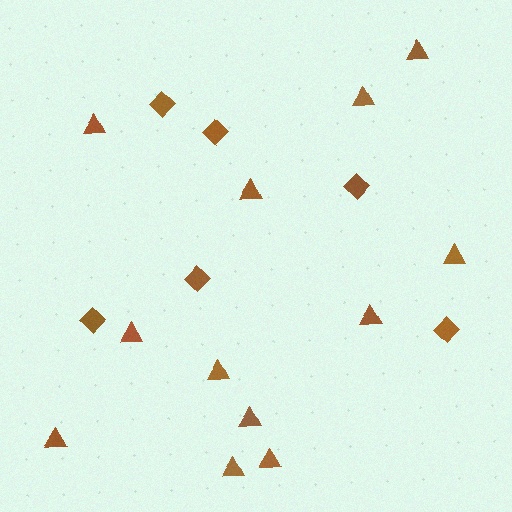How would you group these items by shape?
There are 2 groups: one group of triangles (12) and one group of diamonds (6).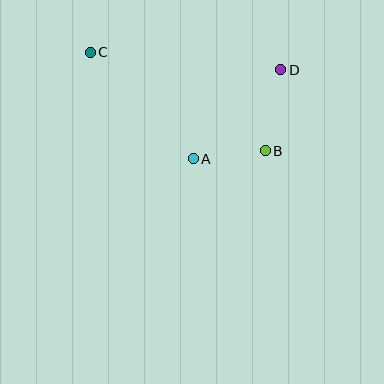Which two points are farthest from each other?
Points B and C are farthest from each other.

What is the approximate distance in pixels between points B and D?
The distance between B and D is approximately 83 pixels.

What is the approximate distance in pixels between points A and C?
The distance between A and C is approximately 148 pixels.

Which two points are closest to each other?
Points A and B are closest to each other.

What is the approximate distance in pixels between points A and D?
The distance between A and D is approximately 125 pixels.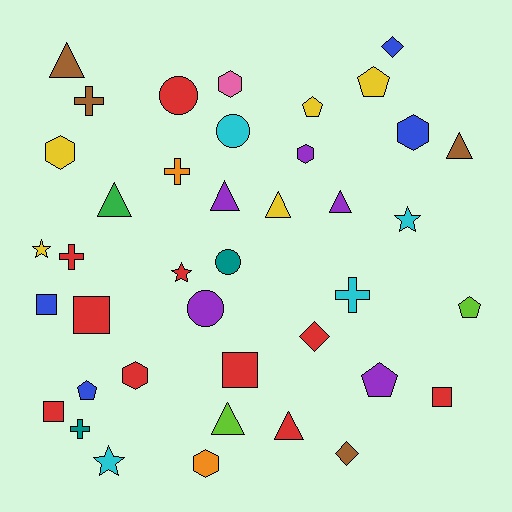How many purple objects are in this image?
There are 5 purple objects.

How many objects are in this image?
There are 40 objects.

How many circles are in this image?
There are 4 circles.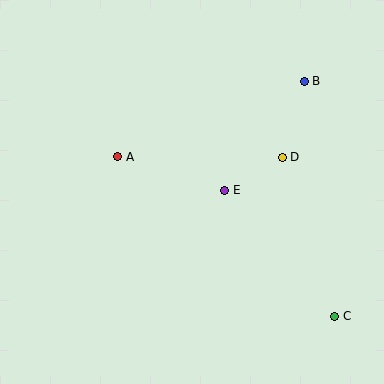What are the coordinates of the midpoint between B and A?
The midpoint between B and A is at (211, 119).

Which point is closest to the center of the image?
Point E at (225, 190) is closest to the center.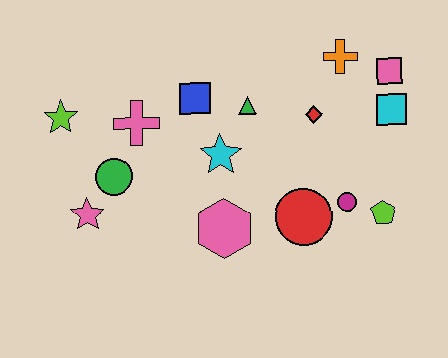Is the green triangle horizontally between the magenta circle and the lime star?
Yes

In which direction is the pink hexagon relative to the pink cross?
The pink hexagon is below the pink cross.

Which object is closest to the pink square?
The cyan square is closest to the pink square.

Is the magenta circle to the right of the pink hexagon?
Yes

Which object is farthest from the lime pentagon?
The lime star is farthest from the lime pentagon.